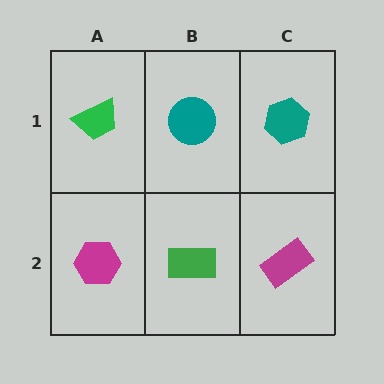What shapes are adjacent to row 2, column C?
A teal hexagon (row 1, column C), a green rectangle (row 2, column B).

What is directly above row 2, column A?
A green trapezoid.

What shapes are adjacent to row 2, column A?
A green trapezoid (row 1, column A), a green rectangle (row 2, column B).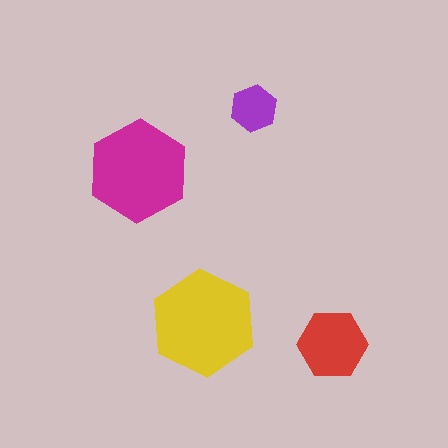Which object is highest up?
The purple hexagon is topmost.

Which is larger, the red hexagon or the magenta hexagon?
The magenta one.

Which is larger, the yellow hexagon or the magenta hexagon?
The yellow one.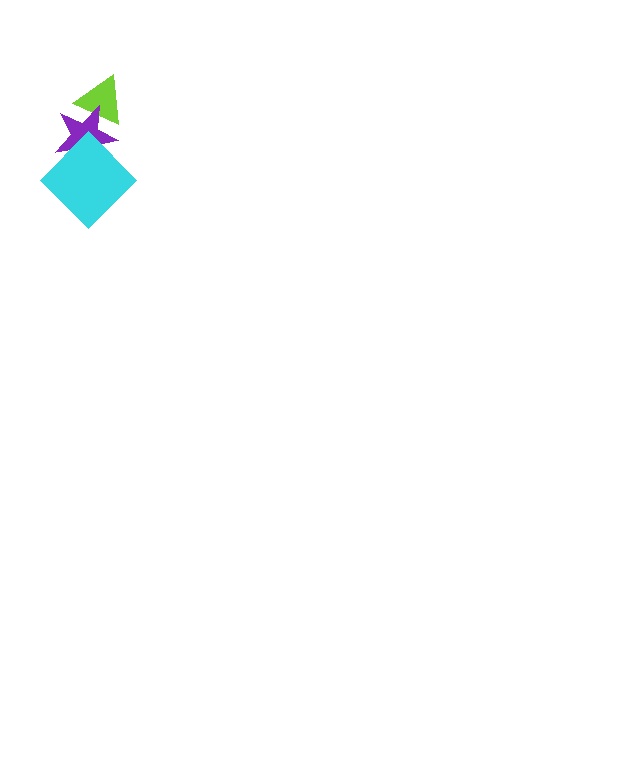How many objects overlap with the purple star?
2 objects overlap with the purple star.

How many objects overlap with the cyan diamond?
1 object overlaps with the cyan diamond.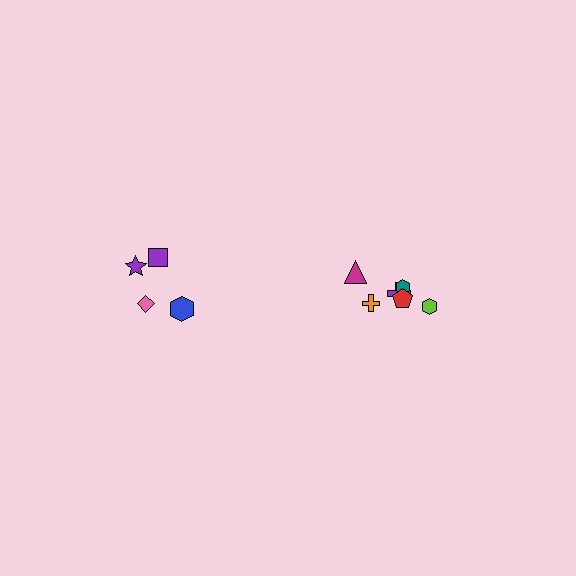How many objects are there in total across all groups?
There are 10 objects.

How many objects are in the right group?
There are 6 objects.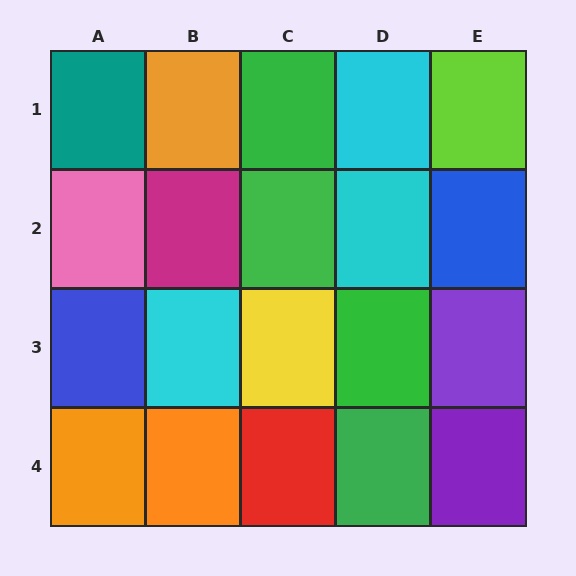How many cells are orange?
3 cells are orange.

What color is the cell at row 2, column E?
Blue.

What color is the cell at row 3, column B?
Cyan.